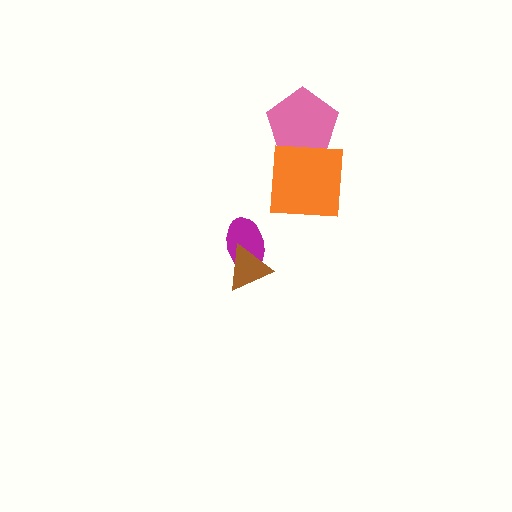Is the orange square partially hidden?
No, no other shape covers it.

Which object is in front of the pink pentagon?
The orange square is in front of the pink pentagon.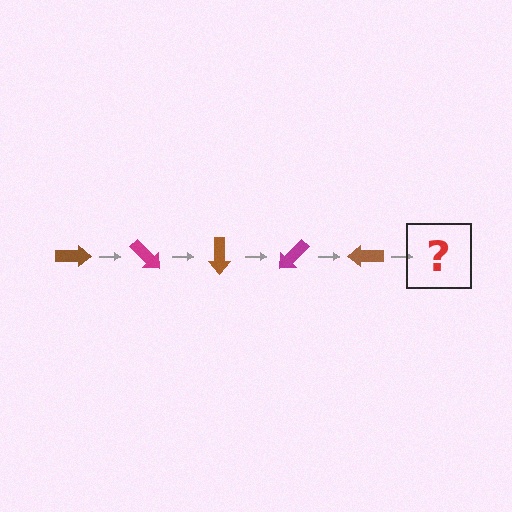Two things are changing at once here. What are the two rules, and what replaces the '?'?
The two rules are that it rotates 45 degrees each step and the color cycles through brown and magenta. The '?' should be a magenta arrow, rotated 225 degrees from the start.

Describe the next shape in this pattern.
It should be a magenta arrow, rotated 225 degrees from the start.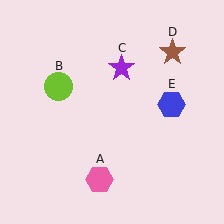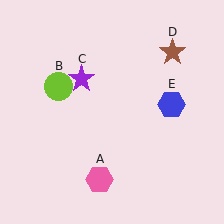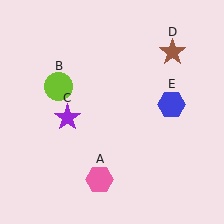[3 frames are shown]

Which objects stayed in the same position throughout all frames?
Pink hexagon (object A) and lime circle (object B) and brown star (object D) and blue hexagon (object E) remained stationary.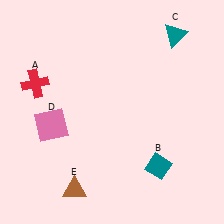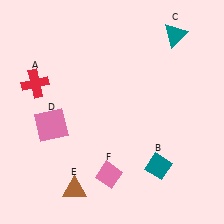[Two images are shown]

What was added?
A pink diamond (F) was added in Image 2.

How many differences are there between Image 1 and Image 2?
There is 1 difference between the two images.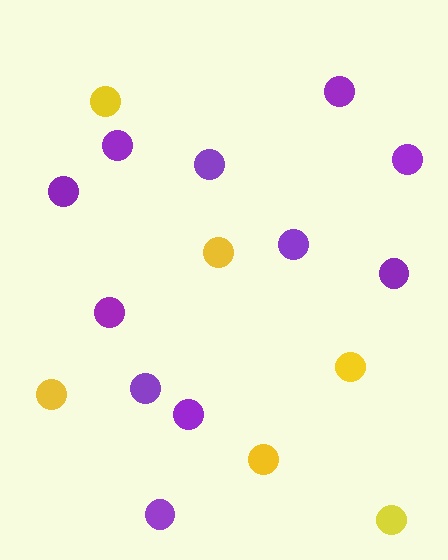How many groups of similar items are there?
There are 2 groups: one group of yellow circles (6) and one group of purple circles (11).